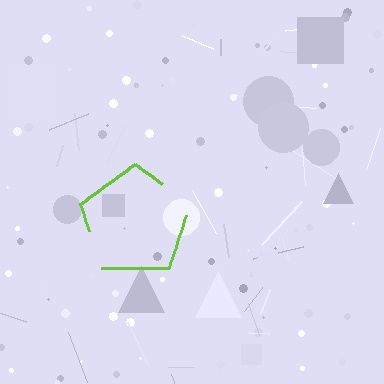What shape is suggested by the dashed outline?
The dashed outline suggests a pentagon.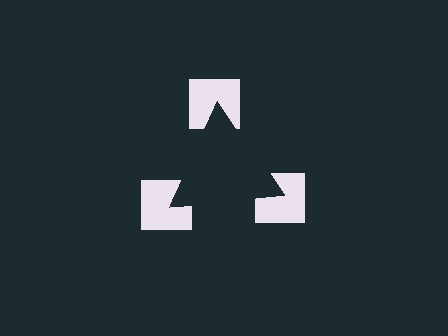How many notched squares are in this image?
There are 3 — one at each vertex of the illusory triangle.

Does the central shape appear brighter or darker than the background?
It typically appears slightly darker than the background, even though no actual brightness change is drawn.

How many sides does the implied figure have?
3 sides.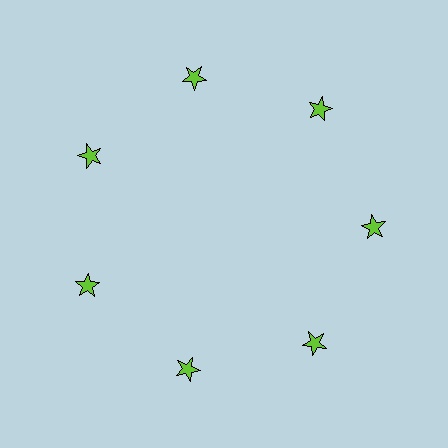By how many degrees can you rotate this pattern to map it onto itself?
The pattern maps onto itself every 51 degrees of rotation.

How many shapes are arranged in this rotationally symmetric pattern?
There are 7 shapes, arranged in 7 groups of 1.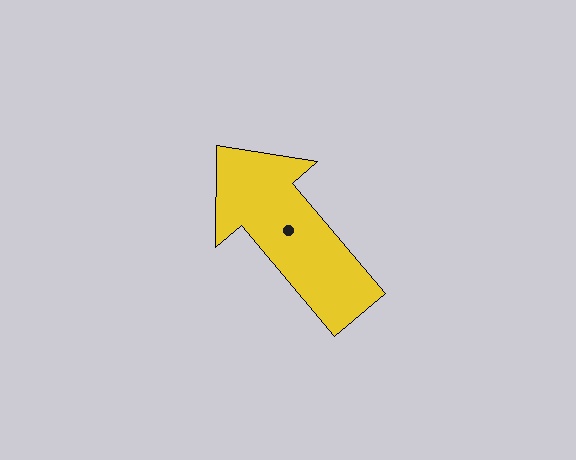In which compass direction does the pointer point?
Northwest.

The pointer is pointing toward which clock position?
Roughly 11 o'clock.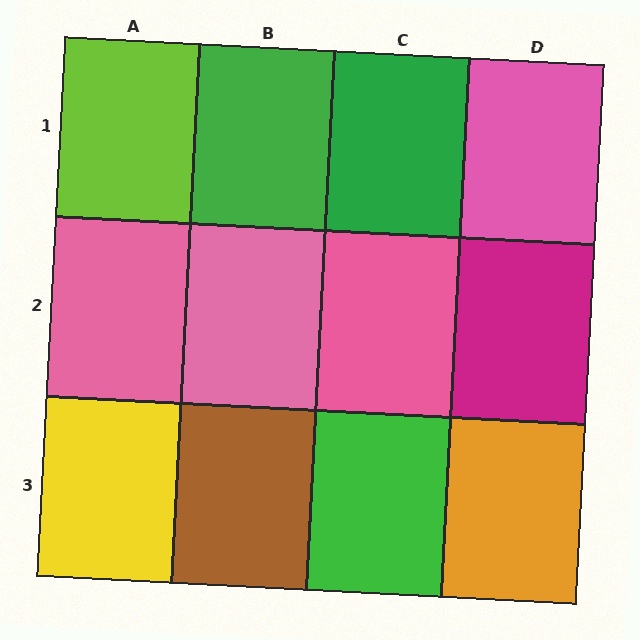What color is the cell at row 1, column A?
Lime.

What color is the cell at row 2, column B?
Pink.